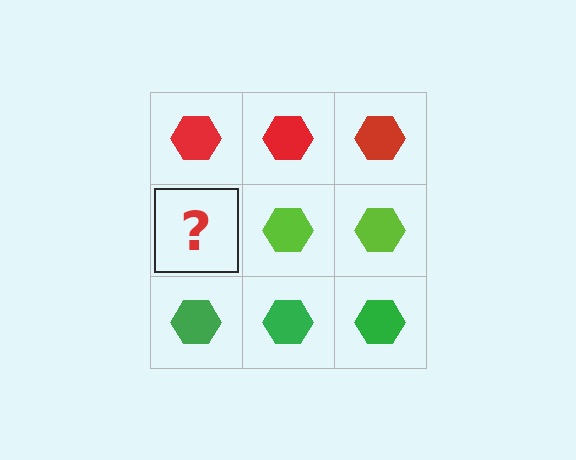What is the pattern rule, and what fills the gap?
The rule is that each row has a consistent color. The gap should be filled with a lime hexagon.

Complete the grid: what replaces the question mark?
The question mark should be replaced with a lime hexagon.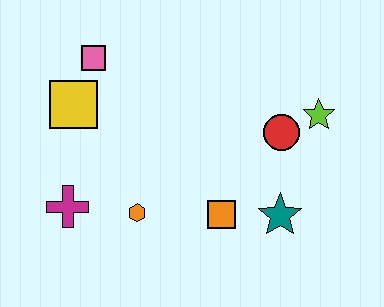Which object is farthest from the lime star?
The magenta cross is farthest from the lime star.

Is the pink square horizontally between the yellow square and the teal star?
Yes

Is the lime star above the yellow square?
No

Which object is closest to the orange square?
The teal star is closest to the orange square.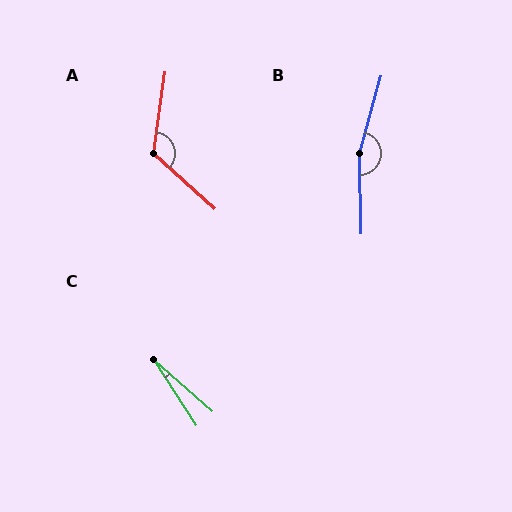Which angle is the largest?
B, at approximately 164 degrees.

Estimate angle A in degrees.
Approximately 123 degrees.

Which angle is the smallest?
C, at approximately 16 degrees.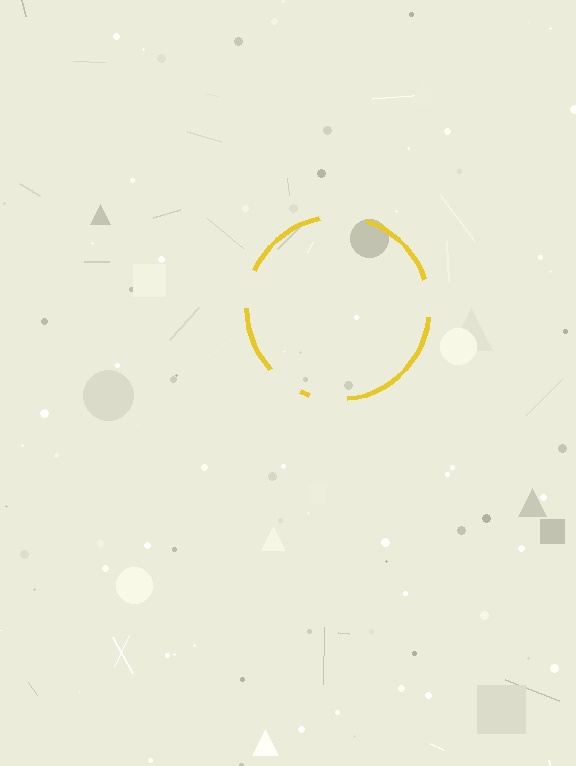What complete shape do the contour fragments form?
The contour fragments form a circle.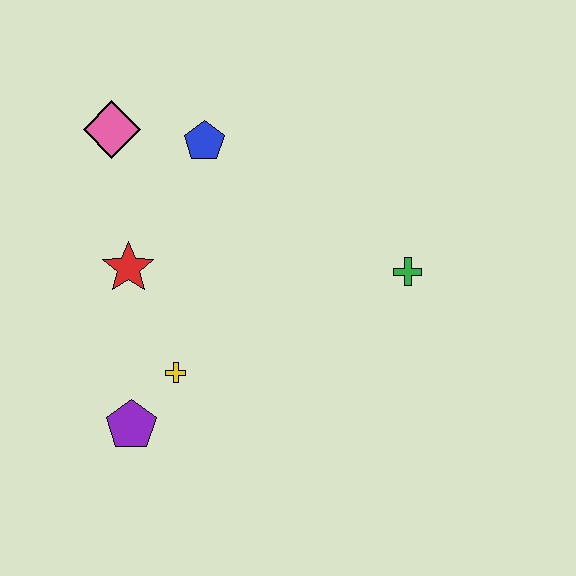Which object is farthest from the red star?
The green cross is farthest from the red star.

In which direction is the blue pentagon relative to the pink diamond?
The blue pentagon is to the right of the pink diamond.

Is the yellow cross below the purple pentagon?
No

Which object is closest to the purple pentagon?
The yellow cross is closest to the purple pentagon.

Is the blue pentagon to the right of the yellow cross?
Yes